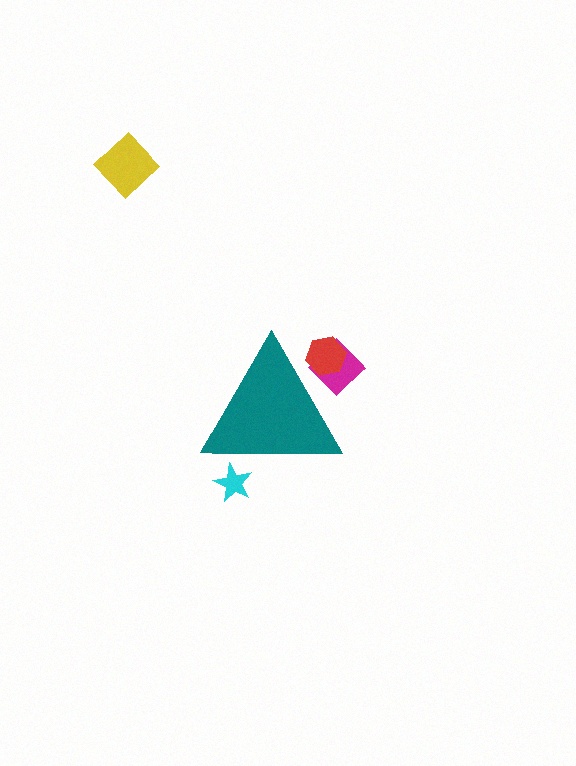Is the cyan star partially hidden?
Yes, the cyan star is partially hidden behind the teal triangle.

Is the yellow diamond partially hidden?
No, the yellow diamond is fully visible.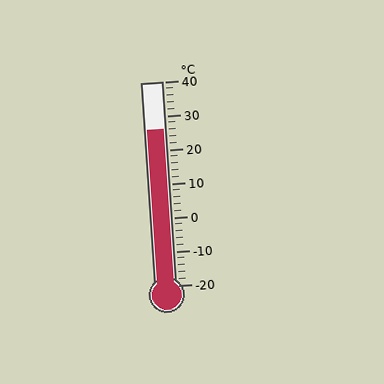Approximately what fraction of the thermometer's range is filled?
The thermometer is filled to approximately 75% of its range.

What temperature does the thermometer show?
The thermometer shows approximately 26°C.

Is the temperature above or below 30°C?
The temperature is below 30°C.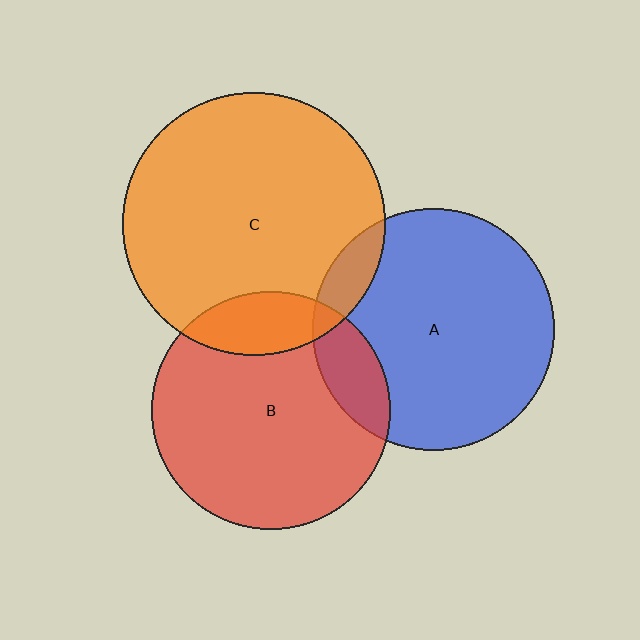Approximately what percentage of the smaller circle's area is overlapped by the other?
Approximately 10%.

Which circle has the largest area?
Circle C (orange).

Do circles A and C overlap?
Yes.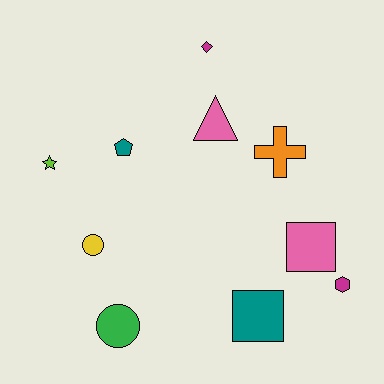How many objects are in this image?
There are 10 objects.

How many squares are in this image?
There are 2 squares.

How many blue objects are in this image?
There are no blue objects.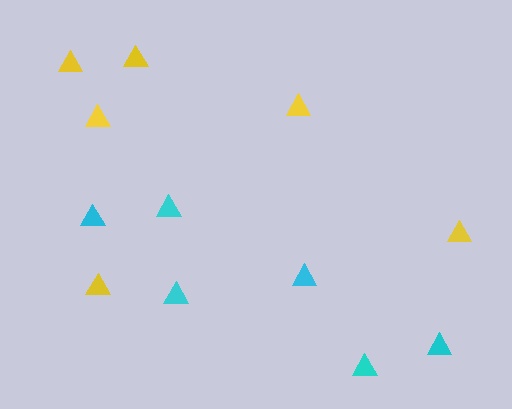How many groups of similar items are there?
There are 2 groups: one group of cyan triangles (6) and one group of yellow triangles (6).